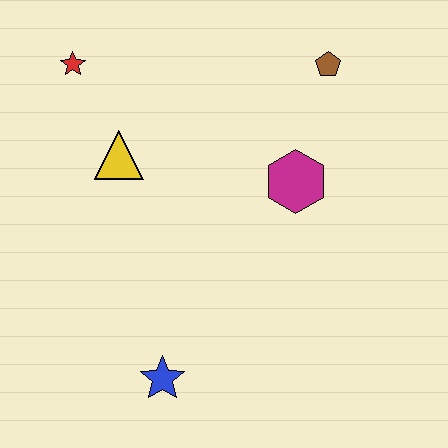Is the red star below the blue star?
No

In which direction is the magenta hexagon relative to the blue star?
The magenta hexagon is above the blue star.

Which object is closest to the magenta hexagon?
The brown pentagon is closest to the magenta hexagon.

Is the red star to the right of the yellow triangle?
No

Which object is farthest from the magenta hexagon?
The red star is farthest from the magenta hexagon.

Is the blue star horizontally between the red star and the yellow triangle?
No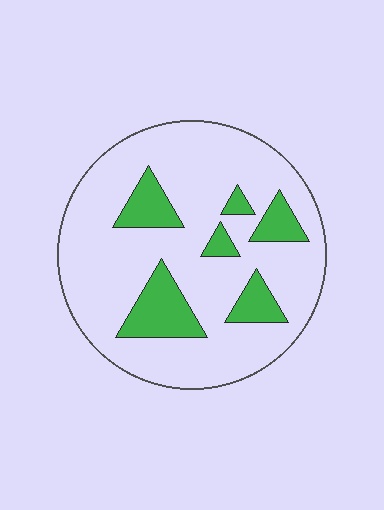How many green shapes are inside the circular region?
6.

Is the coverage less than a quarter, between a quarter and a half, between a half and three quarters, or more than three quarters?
Less than a quarter.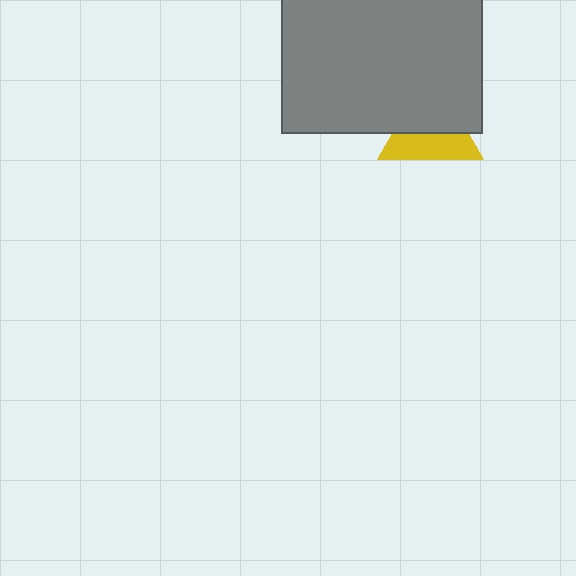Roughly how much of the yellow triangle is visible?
About half of it is visible (roughly 48%).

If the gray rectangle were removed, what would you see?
You would see the complete yellow triangle.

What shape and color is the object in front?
The object in front is a gray rectangle.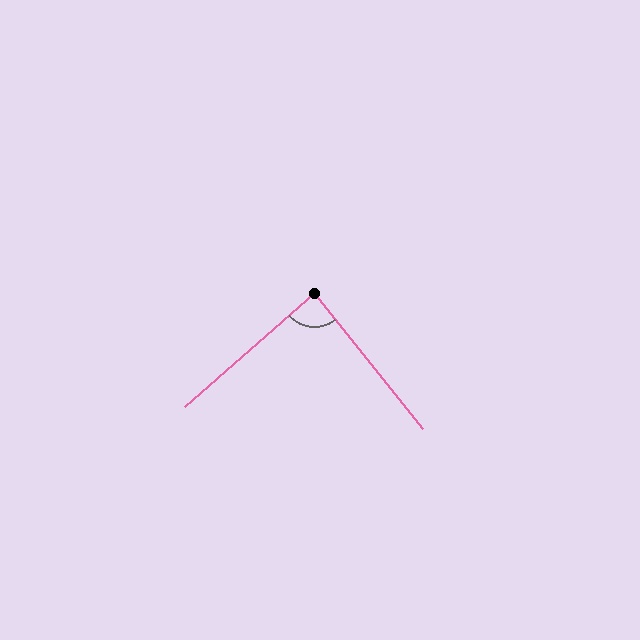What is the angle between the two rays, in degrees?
Approximately 87 degrees.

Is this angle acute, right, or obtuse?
It is approximately a right angle.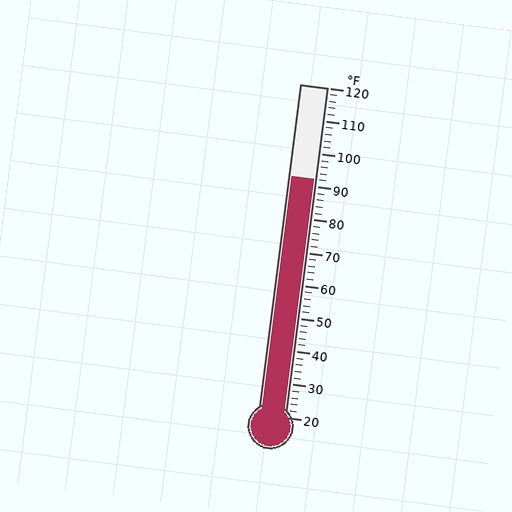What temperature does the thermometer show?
The thermometer shows approximately 92°F.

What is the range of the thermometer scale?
The thermometer scale ranges from 20°F to 120°F.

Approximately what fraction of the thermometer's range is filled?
The thermometer is filled to approximately 70% of its range.